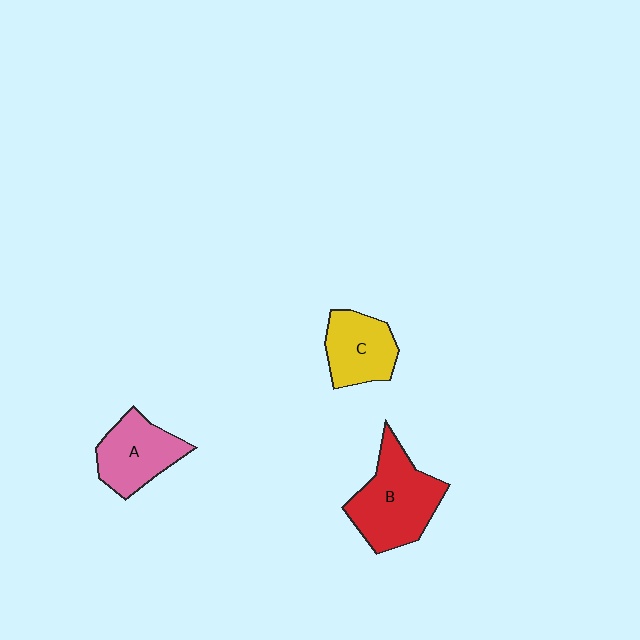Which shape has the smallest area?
Shape C (yellow).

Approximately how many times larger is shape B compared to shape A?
Approximately 1.4 times.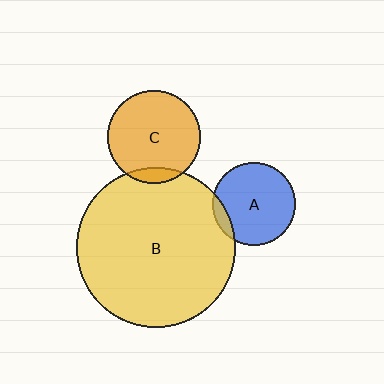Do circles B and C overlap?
Yes.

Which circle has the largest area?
Circle B (yellow).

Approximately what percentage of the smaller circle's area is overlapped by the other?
Approximately 10%.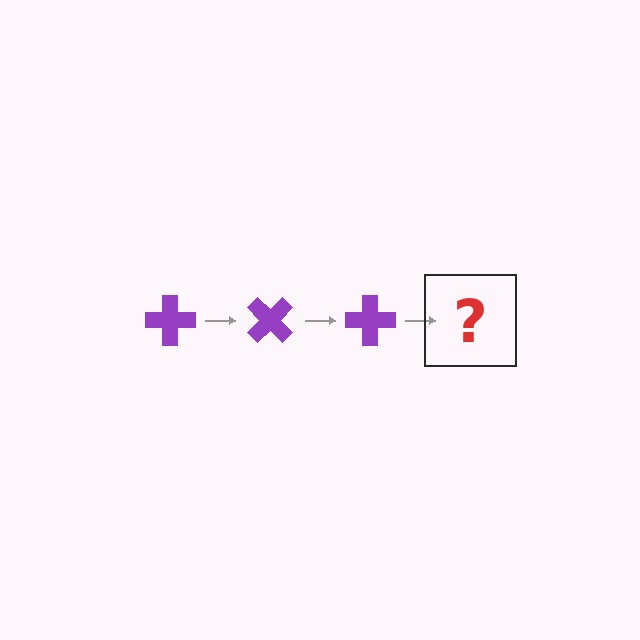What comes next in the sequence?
The next element should be a purple cross rotated 135 degrees.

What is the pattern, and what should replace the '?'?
The pattern is that the cross rotates 45 degrees each step. The '?' should be a purple cross rotated 135 degrees.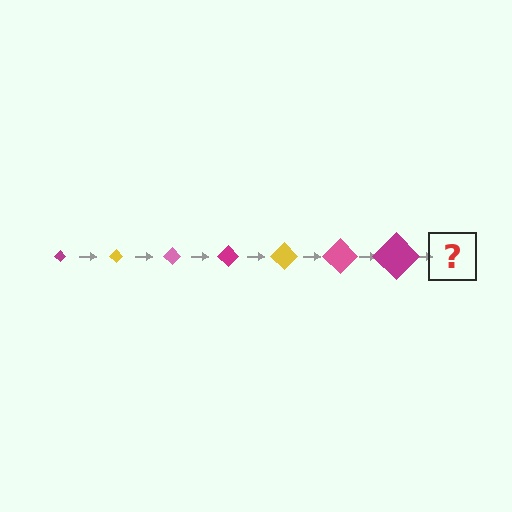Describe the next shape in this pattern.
It should be a yellow diamond, larger than the previous one.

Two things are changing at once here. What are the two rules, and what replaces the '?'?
The two rules are that the diamond grows larger each step and the color cycles through magenta, yellow, and pink. The '?' should be a yellow diamond, larger than the previous one.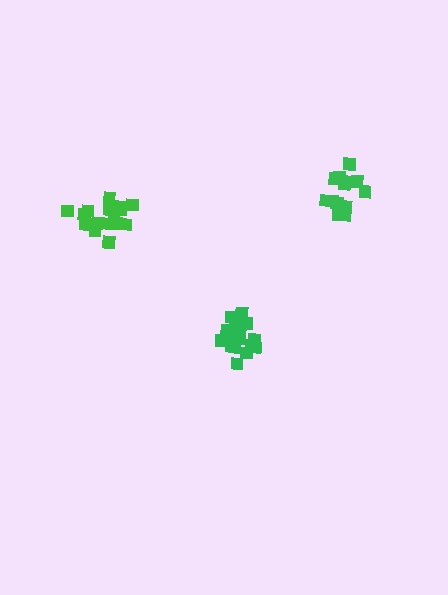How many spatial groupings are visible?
There are 3 spatial groupings.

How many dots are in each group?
Group 1: 17 dots, Group 2: 15 dots, Group 3: 17 dots (49 total).